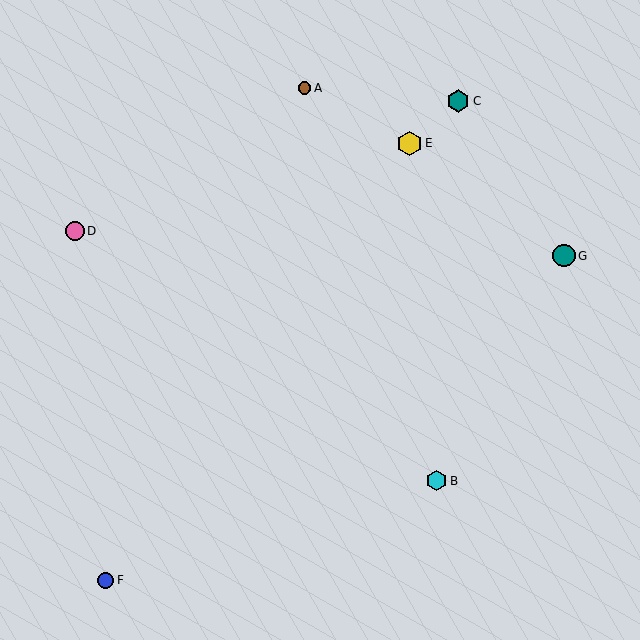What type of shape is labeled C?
Shape C is a teal hexagon.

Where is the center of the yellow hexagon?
The center of the yellow hexagon is at (409, 143).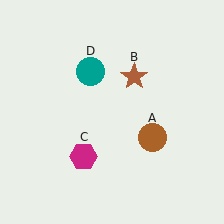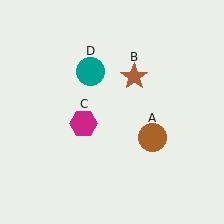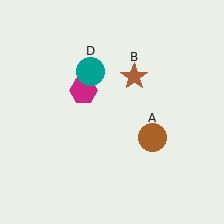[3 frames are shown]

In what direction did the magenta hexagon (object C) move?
The magenta hexagon (object C) moved up.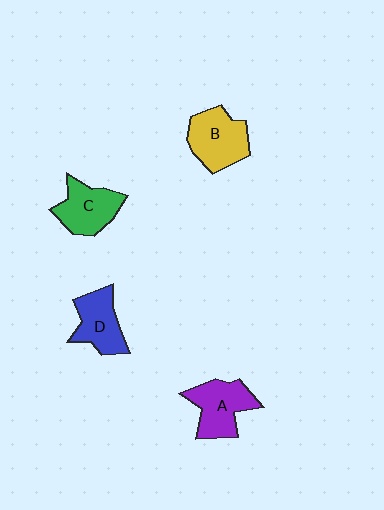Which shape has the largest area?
Shape B (yellow).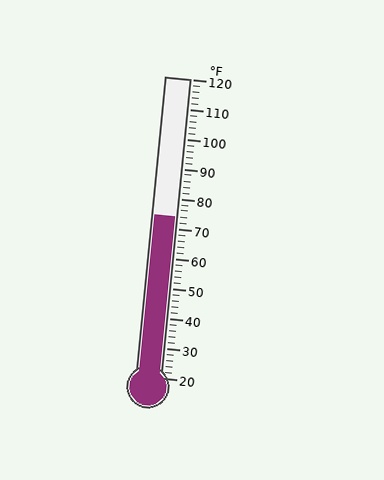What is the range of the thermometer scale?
The thermometer scale ranges from 20°F to 120°F.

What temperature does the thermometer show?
The thermometer shows approximately 74°F.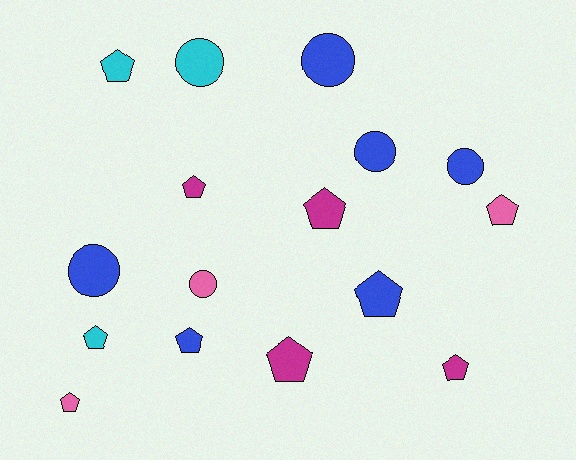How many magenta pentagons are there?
There are 4 magenta pentagons.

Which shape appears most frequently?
Pentagon, with 10 objects.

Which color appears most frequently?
Blue, with 6 objects.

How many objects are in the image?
There are 16 objects.